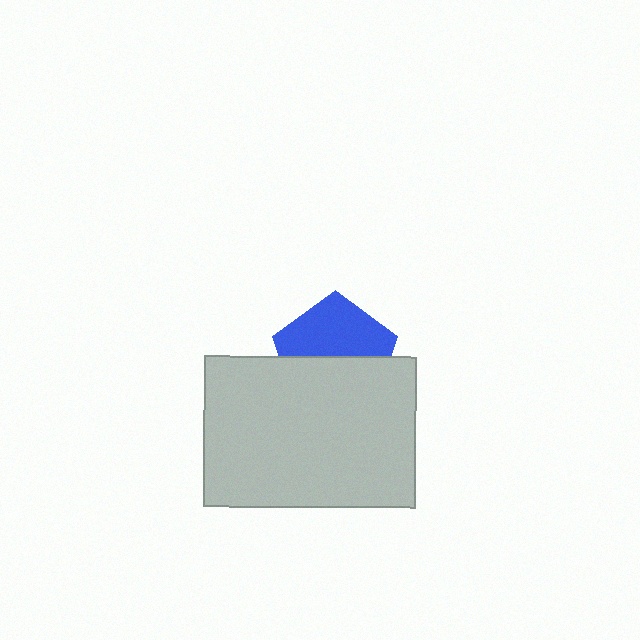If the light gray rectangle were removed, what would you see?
You would see the complete blue pentagon.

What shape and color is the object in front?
The object in front is a light gray rectangle.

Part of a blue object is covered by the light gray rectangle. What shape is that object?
It is a pentagon.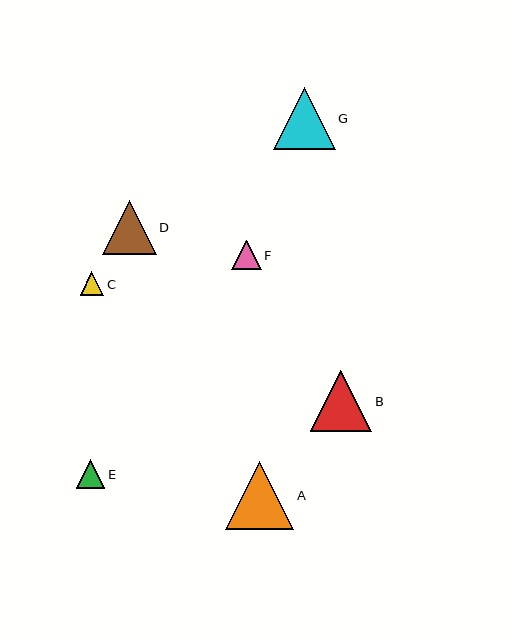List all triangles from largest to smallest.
From largest to smallest: A, G, B, D, F, E, C.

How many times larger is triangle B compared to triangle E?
Triangle B is approximately 2.2 times the size of triangle E.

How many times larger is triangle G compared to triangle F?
Triangle G is approximately 2.1 times the size of triangle F.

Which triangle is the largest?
Triangle A is the largest with a size of approximately 68 pixels.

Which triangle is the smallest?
Triangle C is the smallest with a size of approximately 23 pixels.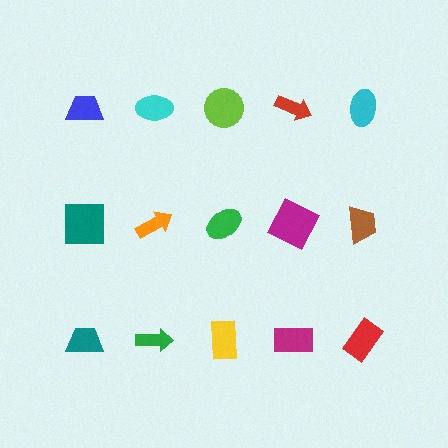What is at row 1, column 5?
A cyan ellipse.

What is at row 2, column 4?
A magenta square.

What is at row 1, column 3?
A lime circle.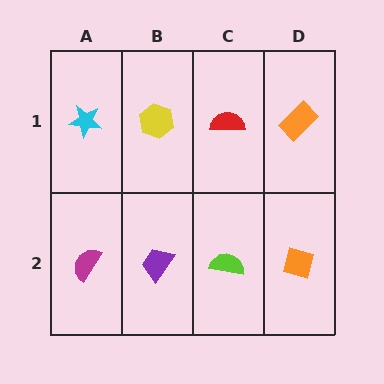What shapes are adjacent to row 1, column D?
An orange diamond (row 2, column D), a red semicircle (row 1, column C).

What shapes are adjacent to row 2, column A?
A cyan star (row 1, column A), a purple trapezoid (row 2, column B).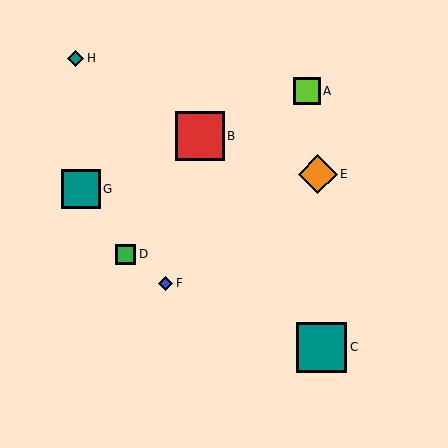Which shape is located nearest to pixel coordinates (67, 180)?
The teal square (labeled G) at (81, 189) is nearest to that location.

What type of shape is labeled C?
Shape C is a teal square.